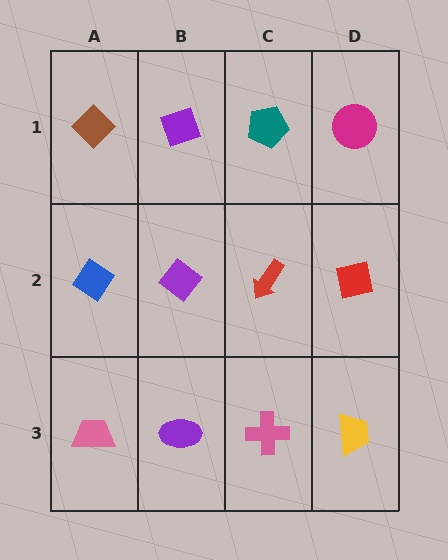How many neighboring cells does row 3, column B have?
3.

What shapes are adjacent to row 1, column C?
A red arrow (row 2, column C), a purple diamond (row 1, column B), a magenta circle (row 1, column D).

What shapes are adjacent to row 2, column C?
A teal pentagon (row 1, column C), a pink cross (row 3, column C), a purple diamond (row 2, column B), a red square (row 2, column D).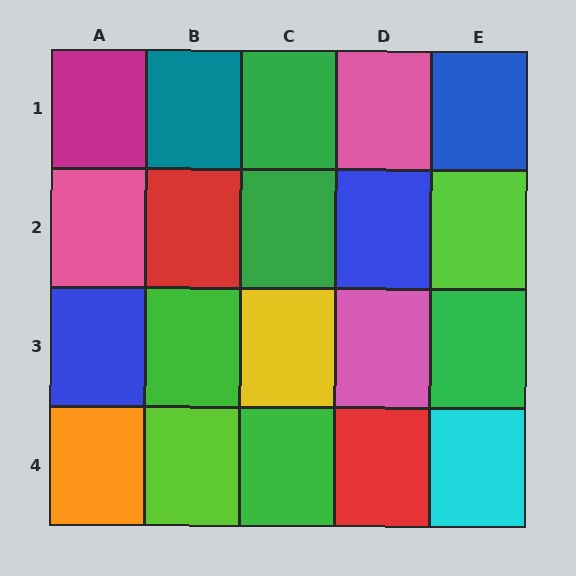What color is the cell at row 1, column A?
Magenta.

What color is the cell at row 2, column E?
Lime.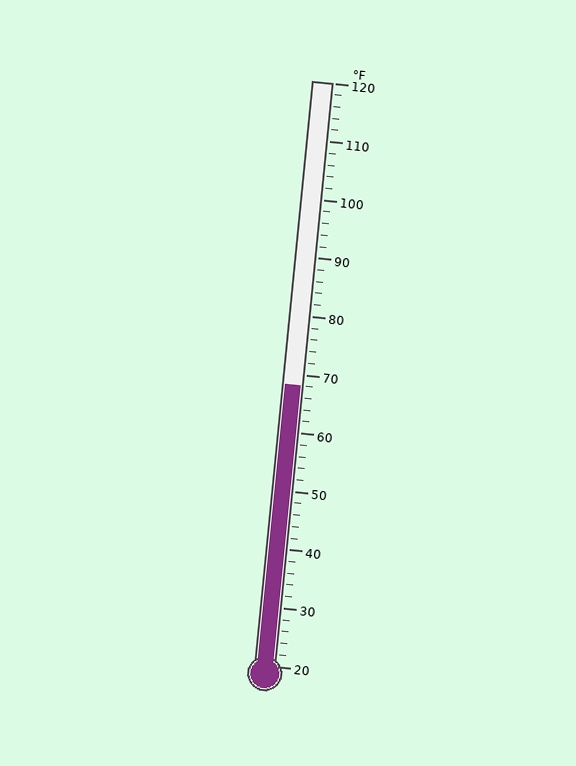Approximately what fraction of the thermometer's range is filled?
The thermometer is filled to approximately 50% of its range.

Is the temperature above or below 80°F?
The temperature is below 80°F.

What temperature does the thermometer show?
The thermometer shows approximately 68°F.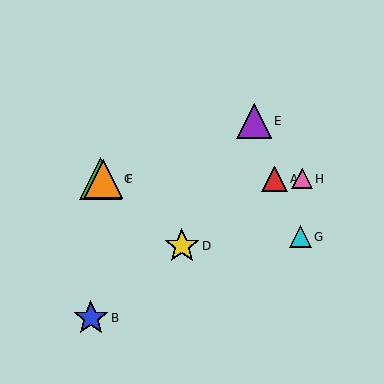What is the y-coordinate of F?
Object F is at y≈179.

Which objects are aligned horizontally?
Objects A, C, F, H are aligned horizontally.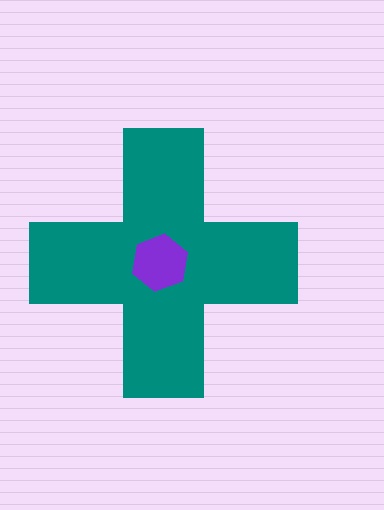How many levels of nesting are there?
2.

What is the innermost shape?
The purple hexagon.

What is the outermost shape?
The teal cross.